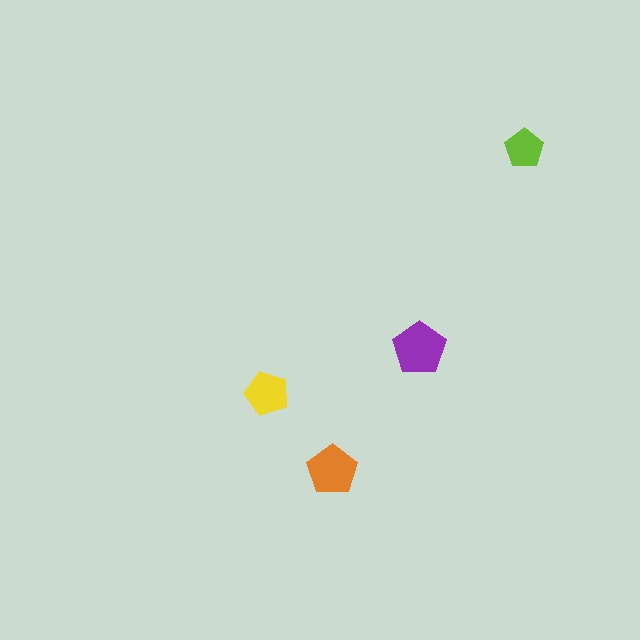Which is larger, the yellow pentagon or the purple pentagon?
The purple one.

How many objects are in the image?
There are 4 objects in the image.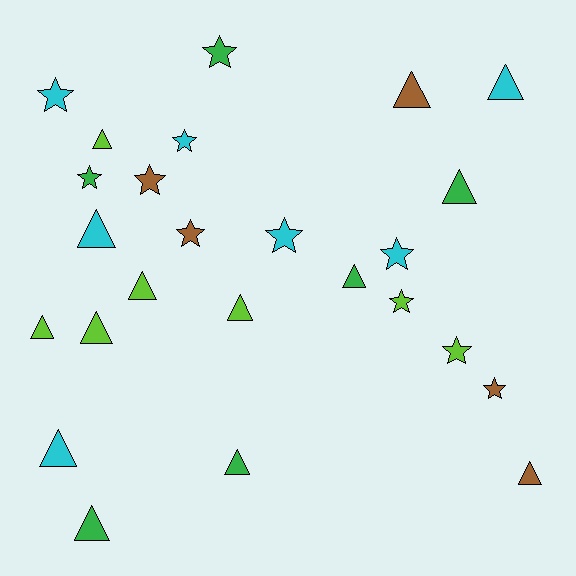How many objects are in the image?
There are 25 objects.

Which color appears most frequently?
Lime, with 7 objects.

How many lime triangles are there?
There are 5 lime triangles.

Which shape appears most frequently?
Triangle, with 14 objects.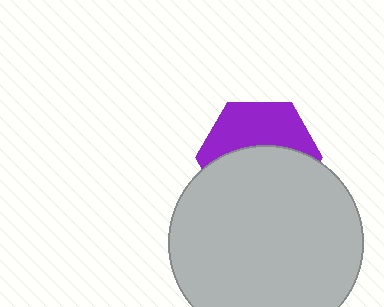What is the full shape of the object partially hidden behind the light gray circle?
The partially hidden object is a purple hexagon.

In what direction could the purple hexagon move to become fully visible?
The purple hexagon could move up. That would shift it out from behind the light gray circle entirely.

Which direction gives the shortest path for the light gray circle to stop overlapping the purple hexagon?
Moving down gives the shortest separation.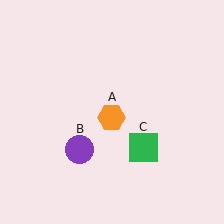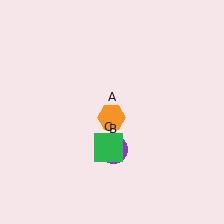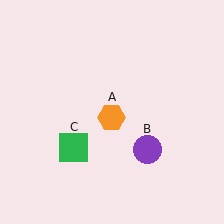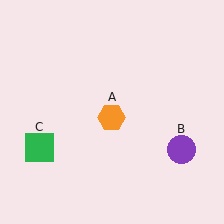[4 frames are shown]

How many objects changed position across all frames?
2 objects changed position: purple circle (object B), green square (object C).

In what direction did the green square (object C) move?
The green square (object C) moved left.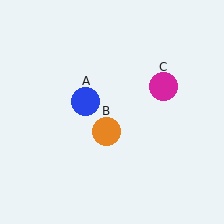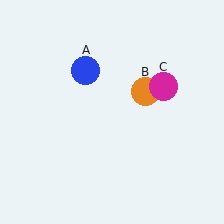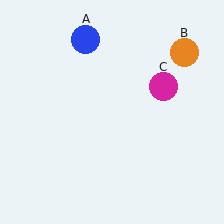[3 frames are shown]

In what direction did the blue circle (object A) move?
The blue circle (object A) moved up.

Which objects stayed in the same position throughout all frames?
Magenta circle (object C) remained stationary.